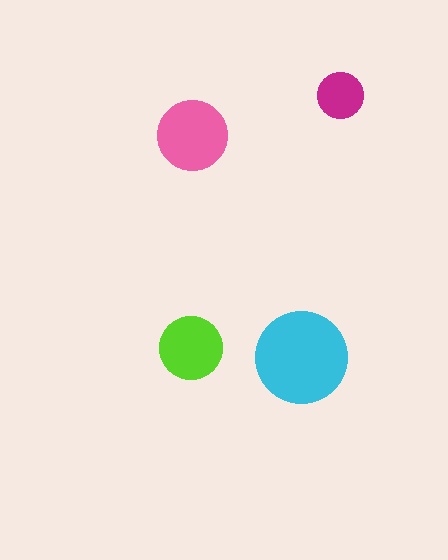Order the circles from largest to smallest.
the cyan one, the pink one, the lime one, the magenta one.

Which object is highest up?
The magenta circle is topmost.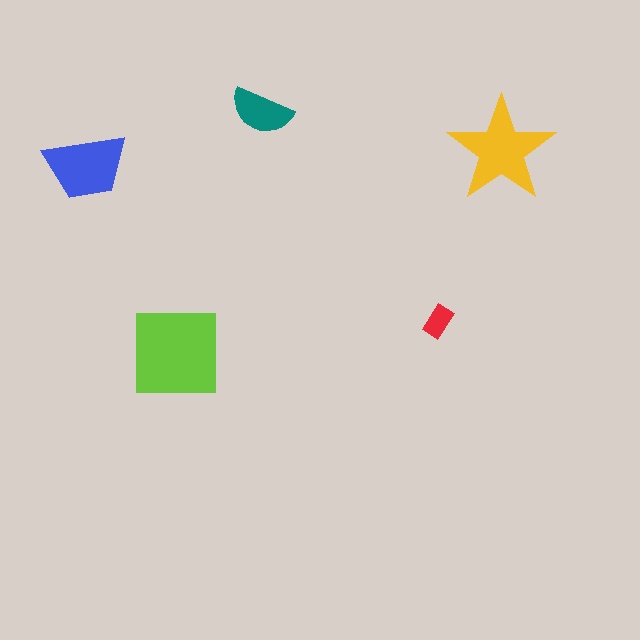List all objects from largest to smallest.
The lime square, the yellow star, the blue trapezoid, the teal semicircle, the red rectangle.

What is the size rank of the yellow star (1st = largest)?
2nd.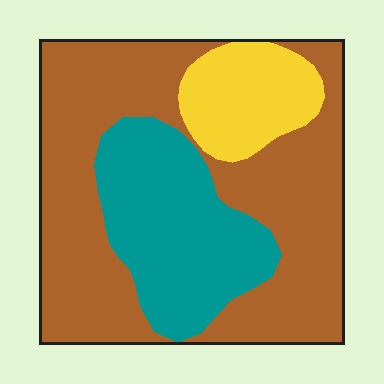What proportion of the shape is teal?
Teal covers around 25% of the shape.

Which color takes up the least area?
Yellow, at roughly 15%.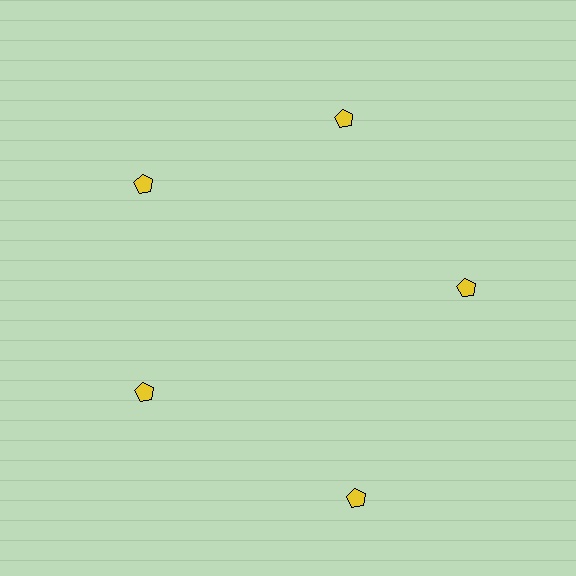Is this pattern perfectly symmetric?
No. The 5 yellow pentagons are arranged in a ring, but one element near the 5 o'clock position is pushed outward from the center, breaking the 5-fold rotational symmetry.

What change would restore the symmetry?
The symmetry would be restored by moving it inward, back onto the ring so that all 5 pentagons sit at equal angles and equal distance from the center.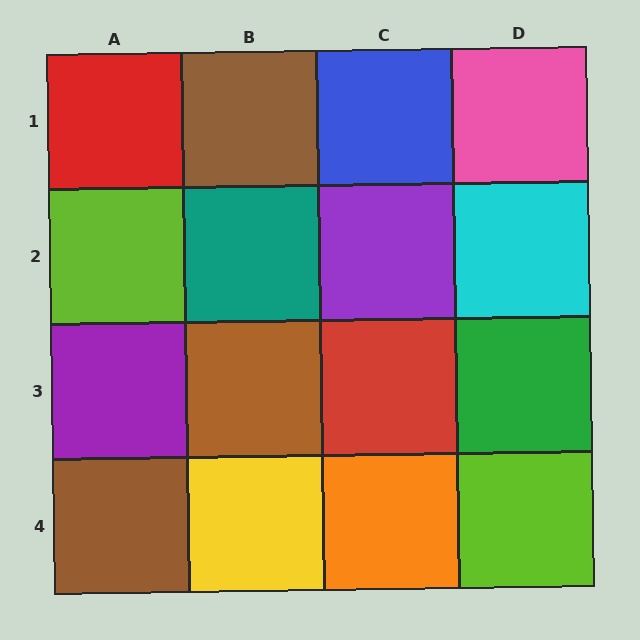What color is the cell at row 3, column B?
Brown.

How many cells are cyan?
1 cell is cyan.